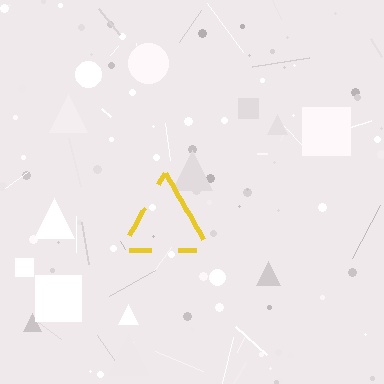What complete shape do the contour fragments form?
The contour fragments form a triangle.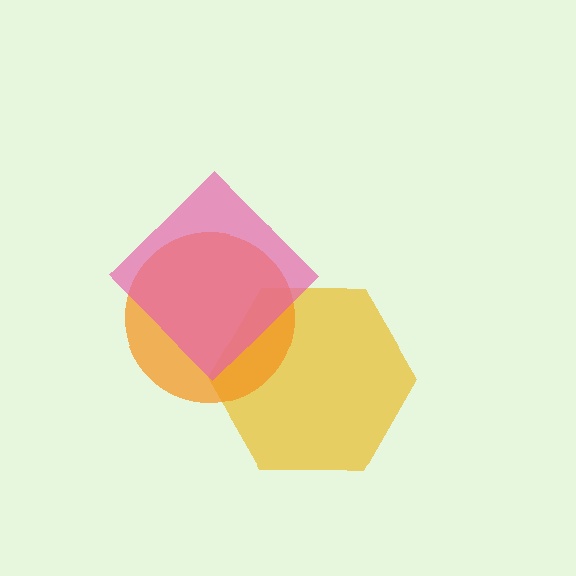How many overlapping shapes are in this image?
There are 3 overlapping shapes in the image.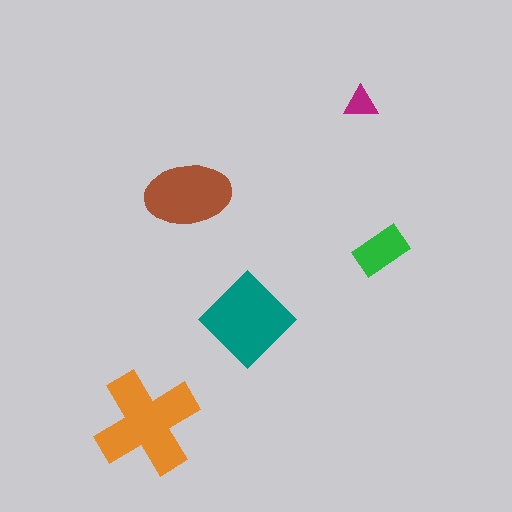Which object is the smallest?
The magenta triangle.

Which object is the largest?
The orange cross.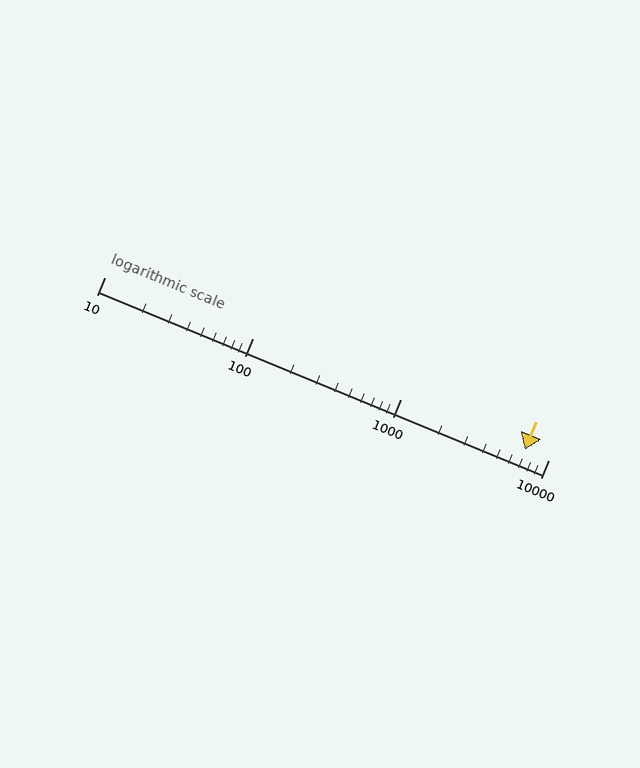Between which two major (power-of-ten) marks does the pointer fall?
The pointer is between 1000 and 10000.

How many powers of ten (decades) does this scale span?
The scale spans 3 decades, from 10 to 10000.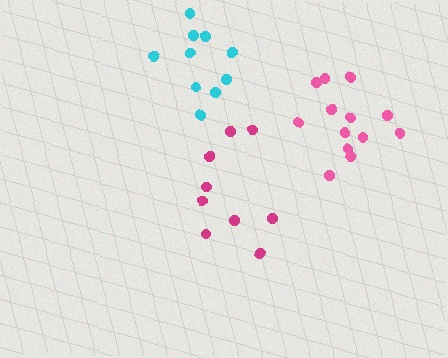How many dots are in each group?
Group 1: 9 dots, Group 2: 13 dots, Group 3: 10 dots (32 total).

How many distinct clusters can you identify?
There are 3 distinct clusters.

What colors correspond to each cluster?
The clusters are colored: magenta, pink, cyan.